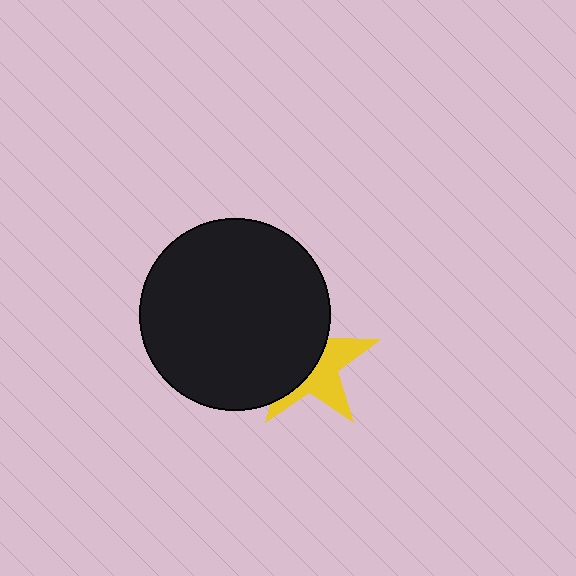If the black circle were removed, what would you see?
You would see the complete yellow star.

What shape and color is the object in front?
The object in front is a black circle.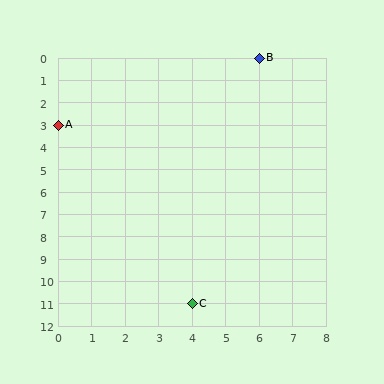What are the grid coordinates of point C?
Point C is at grid coordinates (4, 11).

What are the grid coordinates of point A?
Point A is at grid coordinates (0, 3).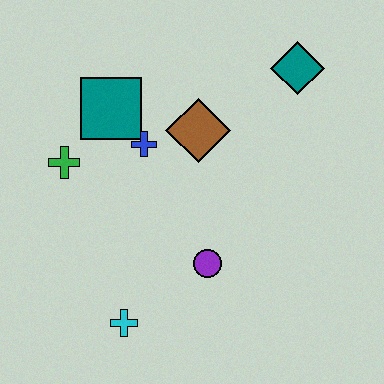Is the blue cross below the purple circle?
No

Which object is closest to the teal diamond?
The brown diamond is closest to the teal diamond.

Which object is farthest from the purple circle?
The teal diamond is farthest from the purple circle.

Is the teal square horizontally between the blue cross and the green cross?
Yes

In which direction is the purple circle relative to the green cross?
The purple circle is to the right of the green cross.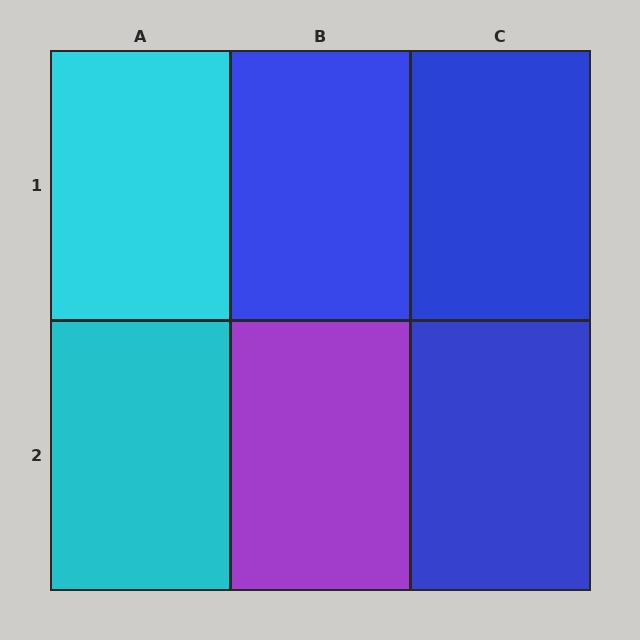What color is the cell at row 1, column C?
Blue.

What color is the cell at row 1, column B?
Blue.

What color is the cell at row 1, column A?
Cyan.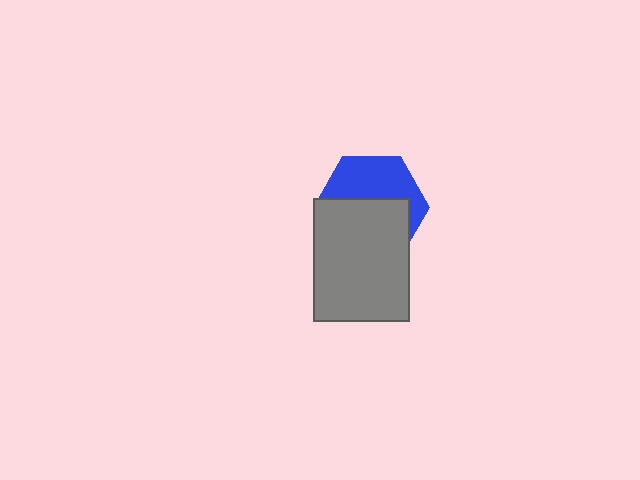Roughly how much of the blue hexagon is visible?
A small part of it is visible (roughly 44%).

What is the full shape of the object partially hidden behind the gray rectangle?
The partially hidden object is a blue hexagon.